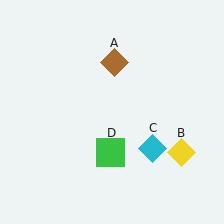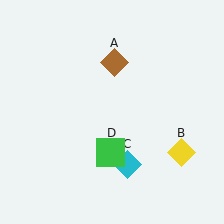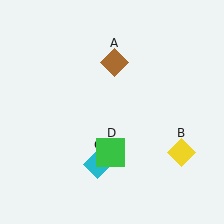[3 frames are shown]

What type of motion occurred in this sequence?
The cyan diamond (object C) rotated clockwise around the center of the scene.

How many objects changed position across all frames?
1 object changed position: cyan diamond (object C).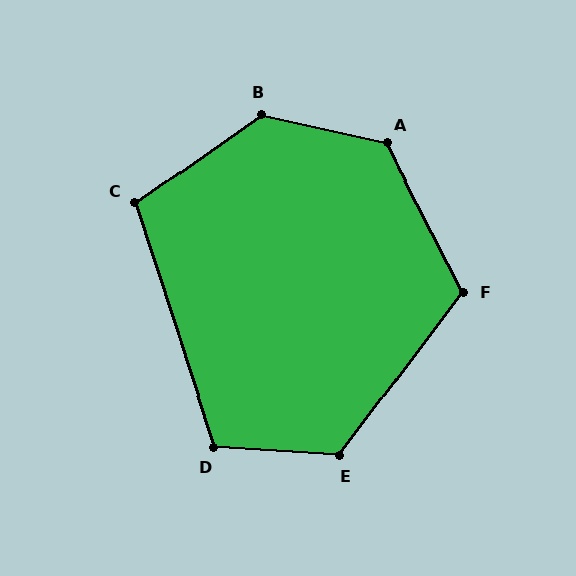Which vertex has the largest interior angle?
B, at approximately 132 degrees.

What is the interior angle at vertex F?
Approximately 116 degrees (obtuse).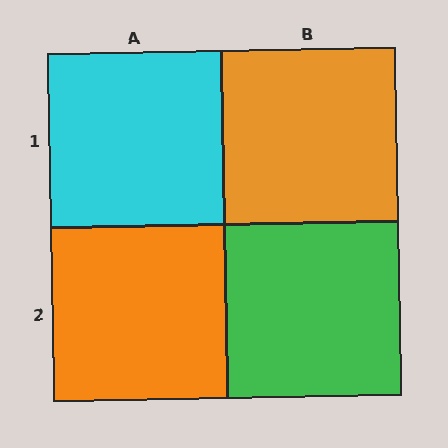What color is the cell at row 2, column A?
Orange.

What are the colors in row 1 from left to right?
Cyan, orange.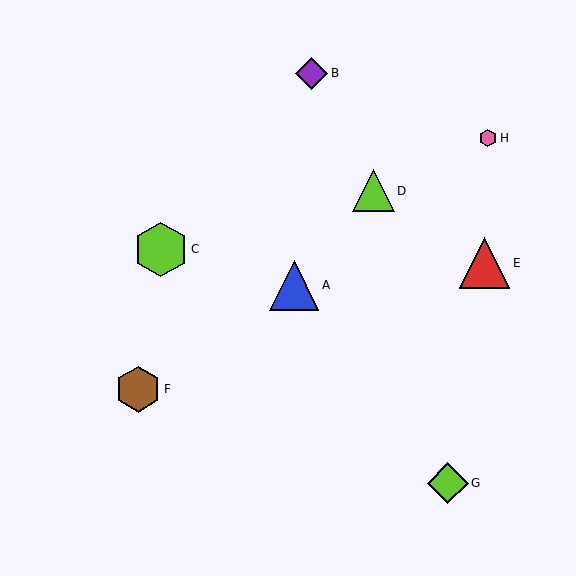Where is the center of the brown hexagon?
The center of the brown hexagon is at (138, 389).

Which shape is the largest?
The lime hexagon (labeled C) is the largest.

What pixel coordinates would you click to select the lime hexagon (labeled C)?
Click at (161, 250) to select the lime hexagon C.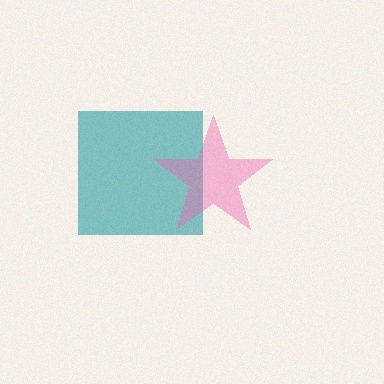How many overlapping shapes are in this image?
There are 2 overlapping shapes in the image.